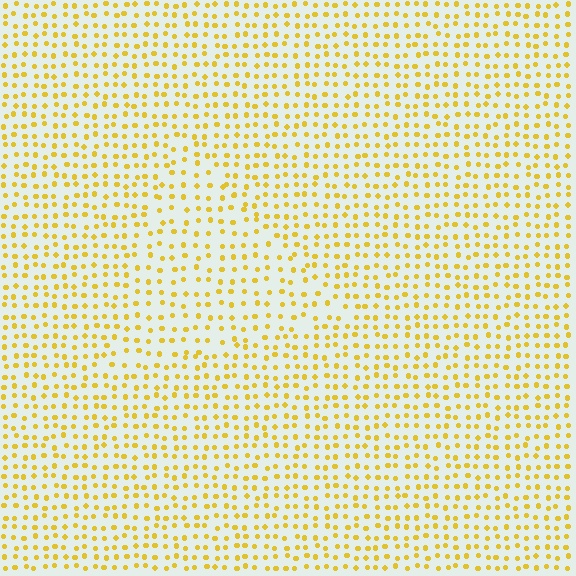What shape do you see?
I see a triangle.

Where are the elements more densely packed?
The elements are more densely packed outside the triangle boundary.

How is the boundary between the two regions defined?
The boundary is defined by a change in element density (approximately 1.4x ratio). All elements are the same color, size, and shape.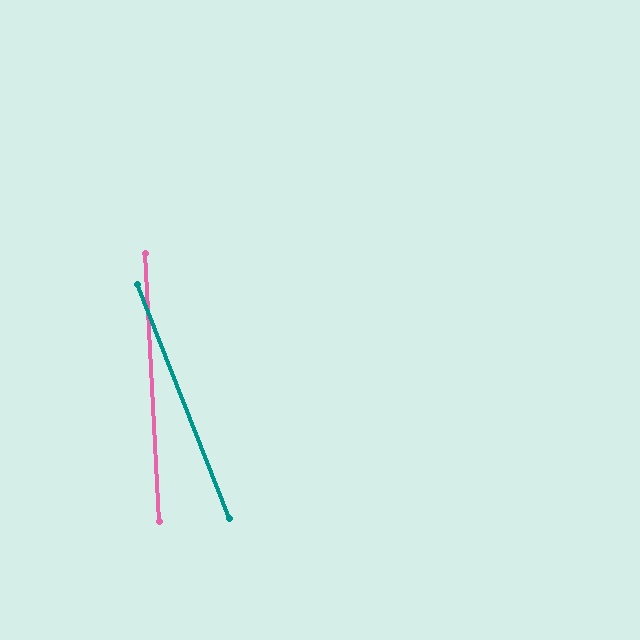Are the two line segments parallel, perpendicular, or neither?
Neither parallel nor perpendicular — they differ by about 19°.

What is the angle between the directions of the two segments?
Approximately 19 degrees.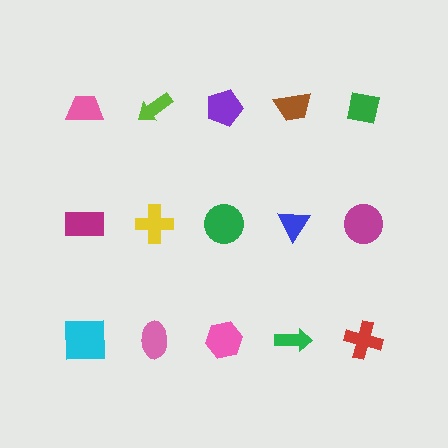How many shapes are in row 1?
5 shapes.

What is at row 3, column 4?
A green arrow.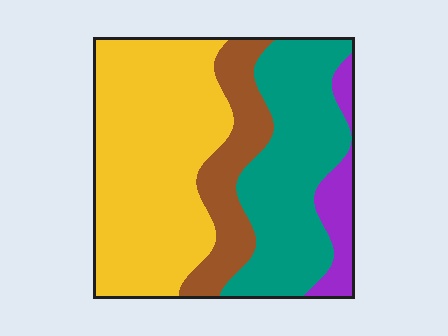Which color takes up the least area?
Purple, at roughly 10%.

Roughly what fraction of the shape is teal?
Teal covers around 30% of the shape.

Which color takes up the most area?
Yellow, at roughly 45%.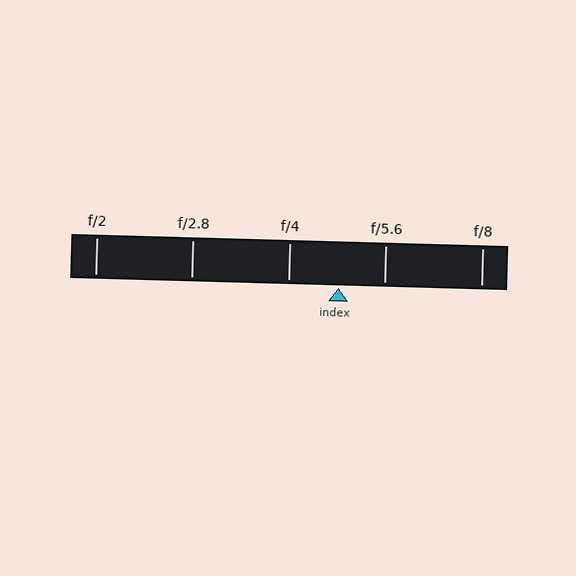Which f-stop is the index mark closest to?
The index mark is closest to f/5.6.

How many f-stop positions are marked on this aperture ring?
There are 5 f-stop positions marked.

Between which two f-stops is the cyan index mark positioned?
The index mark is between f/4 and f/5.6.